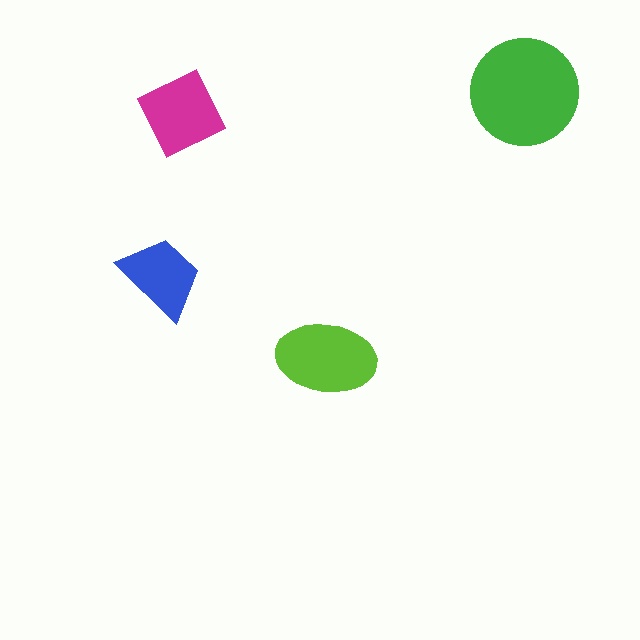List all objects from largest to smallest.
The green circle, the lime ellipse, the magenta diamond, the blue trapezoid.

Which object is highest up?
The green circle is topmost.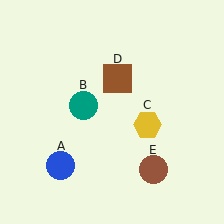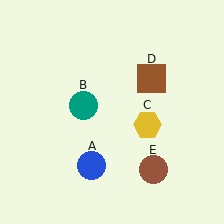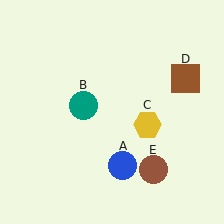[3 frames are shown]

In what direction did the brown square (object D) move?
The brown square (object D) moved right.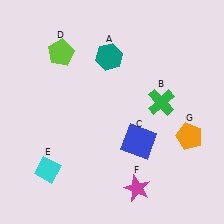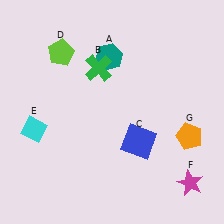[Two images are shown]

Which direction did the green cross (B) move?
The green cross (B) moved left.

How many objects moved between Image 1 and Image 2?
3 objects moved between the two images.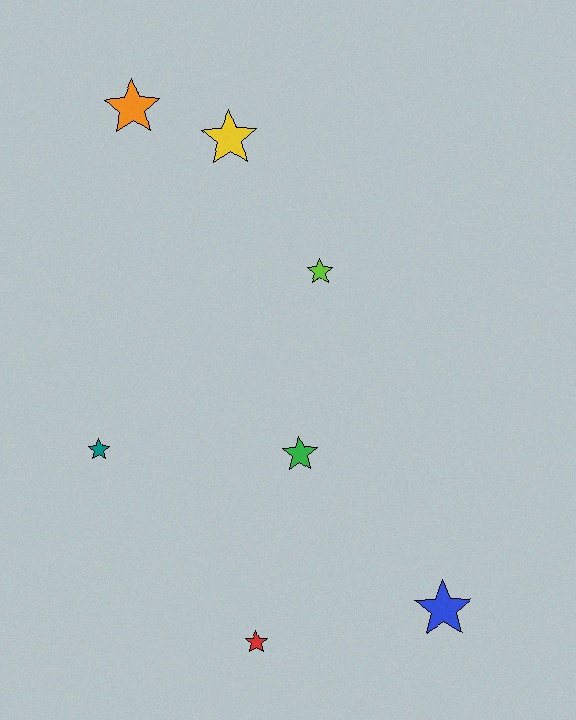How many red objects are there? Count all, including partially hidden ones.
There is 1 red object.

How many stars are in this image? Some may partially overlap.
There are 7 stars.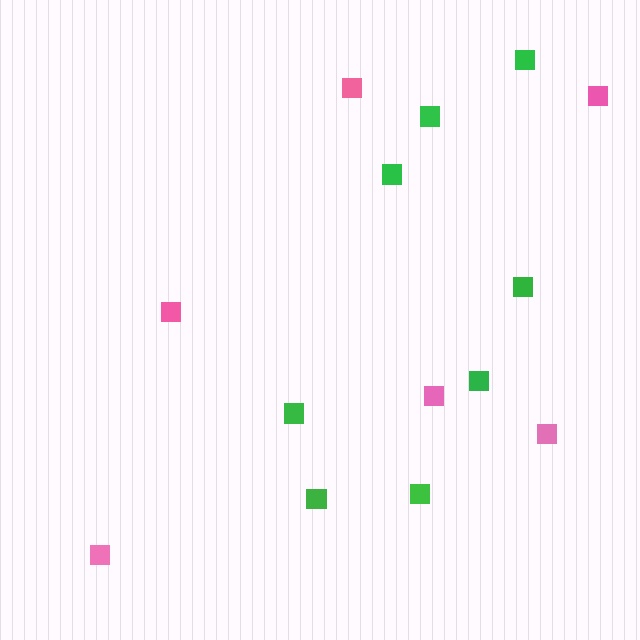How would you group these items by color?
There are 2 groups: one group of pink squares (6) and one group of green squares (8).